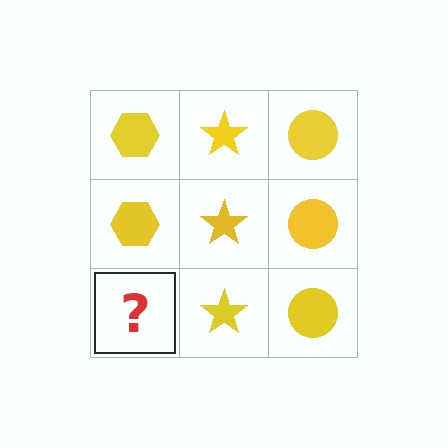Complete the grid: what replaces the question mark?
The question mark should be replaced with a yellow hexagon.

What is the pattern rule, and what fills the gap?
The rule is that each column has a consistent shape. The gap should be filled with a yellow hexagon.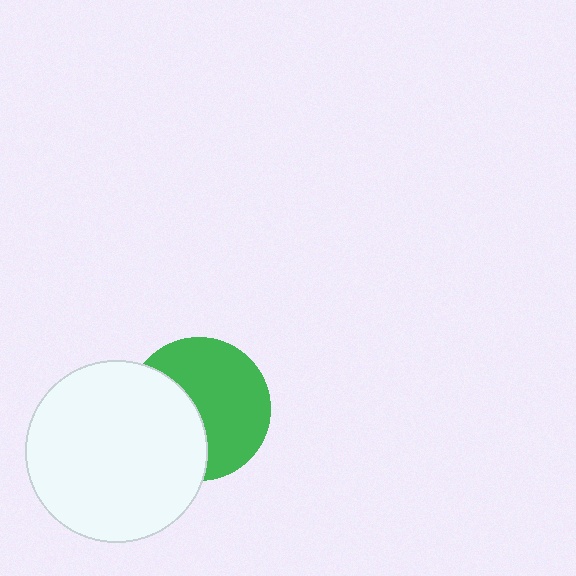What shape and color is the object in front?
The object in front is a white circle.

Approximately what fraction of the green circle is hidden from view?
Roughly 40% of the green circle is hidden behind the white circle.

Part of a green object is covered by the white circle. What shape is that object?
It is a circle.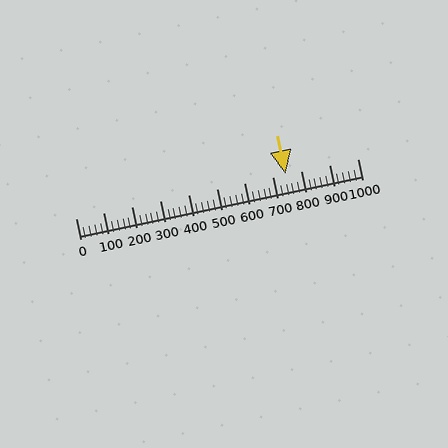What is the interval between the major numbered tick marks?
The major tick marks are spaced 100 units apart.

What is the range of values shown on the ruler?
The ruler shows values from 0 to 1000.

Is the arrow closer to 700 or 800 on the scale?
The arrow is closer to 700.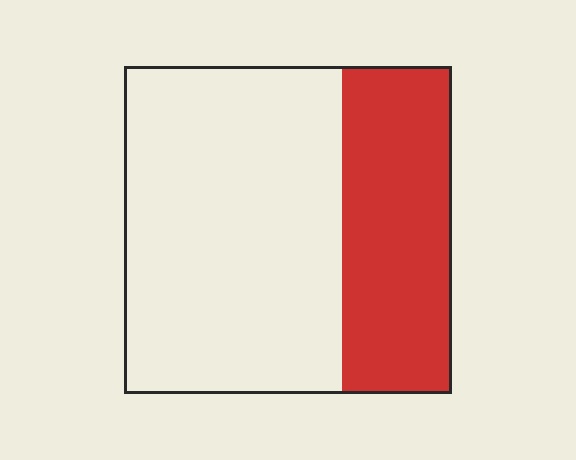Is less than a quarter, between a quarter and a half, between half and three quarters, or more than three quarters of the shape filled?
Between a quarter and a half.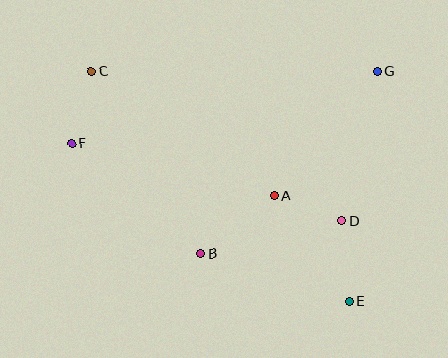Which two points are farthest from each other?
Points C and E are farthest from each other.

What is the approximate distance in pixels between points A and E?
The distance between A and E is approximately 130 pixels.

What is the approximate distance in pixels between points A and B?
The distance between A and B is approximately 93 pixels.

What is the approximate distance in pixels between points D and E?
The distance between D and E is approximately 81 pixels.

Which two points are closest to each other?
Points A and D are closest to each other.